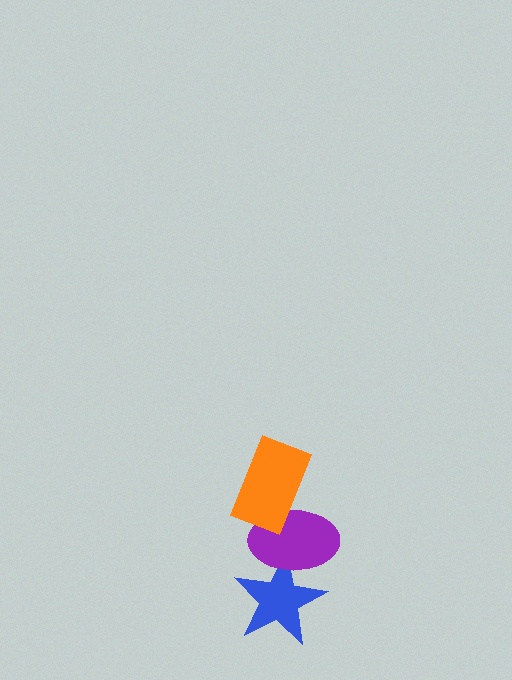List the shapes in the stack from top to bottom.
From top to bottom: the orange rectangle, the purple ellipse, the blue star.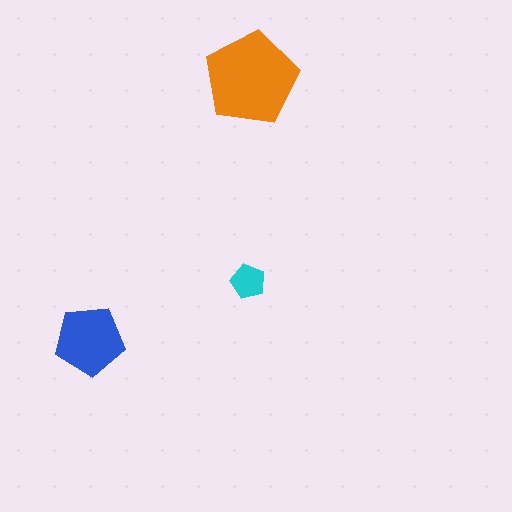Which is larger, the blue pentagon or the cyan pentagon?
The blue one.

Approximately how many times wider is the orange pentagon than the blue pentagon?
About 1.5 times wider.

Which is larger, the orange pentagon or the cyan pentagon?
The orange one.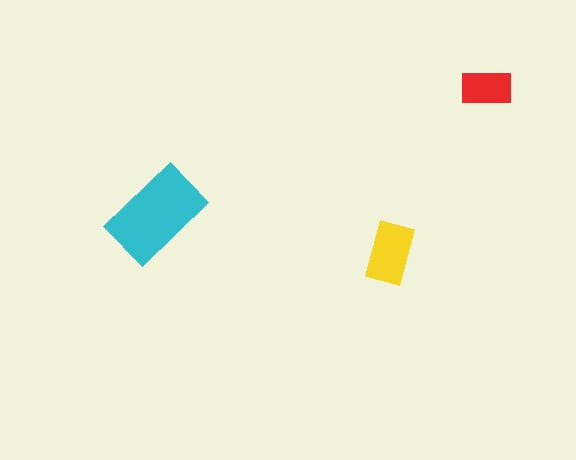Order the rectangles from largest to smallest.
the cyan one, the yellow one, the red one.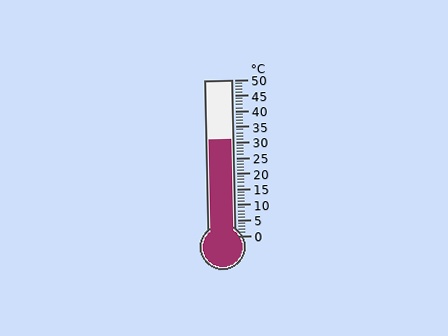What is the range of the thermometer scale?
The thermometer scale ranges from 0°C to 50°C.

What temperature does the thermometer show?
The thermometer shows approximately 31°C.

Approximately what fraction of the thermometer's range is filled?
The thermometer is filled to approximately 60% of its range.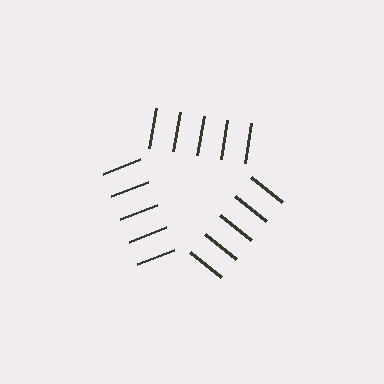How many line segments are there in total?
15 — 5 along each of the 3 edges.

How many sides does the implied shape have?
3 sides — the line-ends trace a triangle.